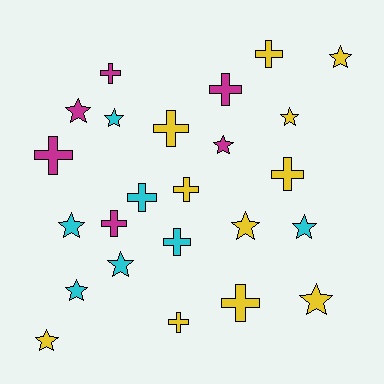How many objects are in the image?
There are 24 objects.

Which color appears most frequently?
Yellow, with 11 objects.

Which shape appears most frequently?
Star, with 12 objects.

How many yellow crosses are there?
There are 6 yellow crosses.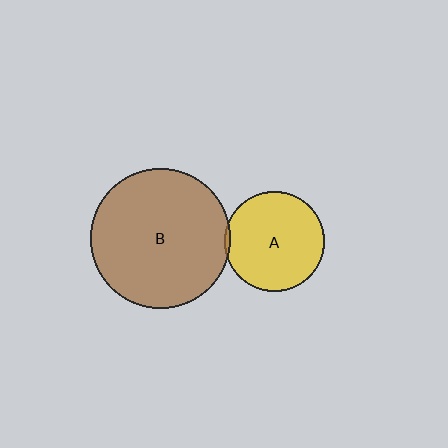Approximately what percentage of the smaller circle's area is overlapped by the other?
Approximately 5%.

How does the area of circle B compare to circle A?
Approximately 2.0 times.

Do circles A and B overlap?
Yes.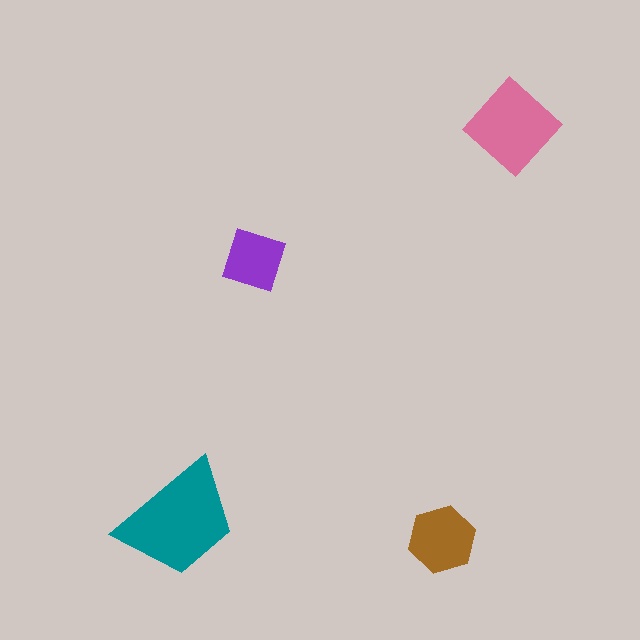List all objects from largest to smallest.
The teal trapezoid, the pink diamond, the brown hexagon, the purple square.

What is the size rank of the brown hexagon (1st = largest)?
3rd.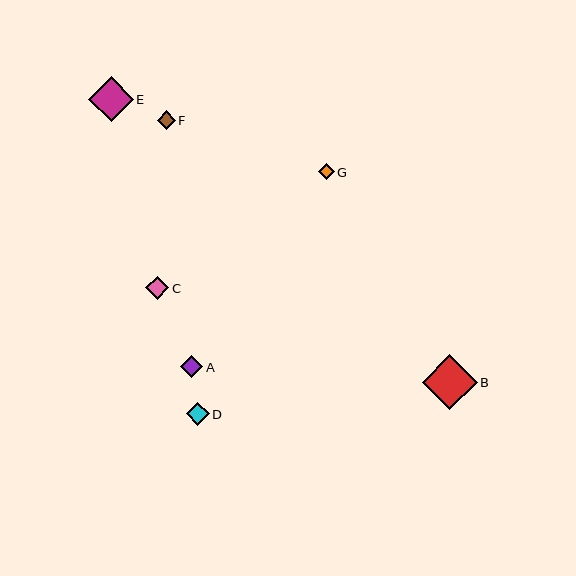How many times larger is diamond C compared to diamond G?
Diamond C is approximately 1.5 times the size of diamond G.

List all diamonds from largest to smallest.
From largest to smallest: B, E, C, D, A, F, G.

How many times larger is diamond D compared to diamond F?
Diamond D is approximately 1.3 times the size of diamond F.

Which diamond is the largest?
Diamond B is the largest with a size of approximately 55 pixels.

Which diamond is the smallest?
Diamond G is the smallest with a size of approximately 16 pixels.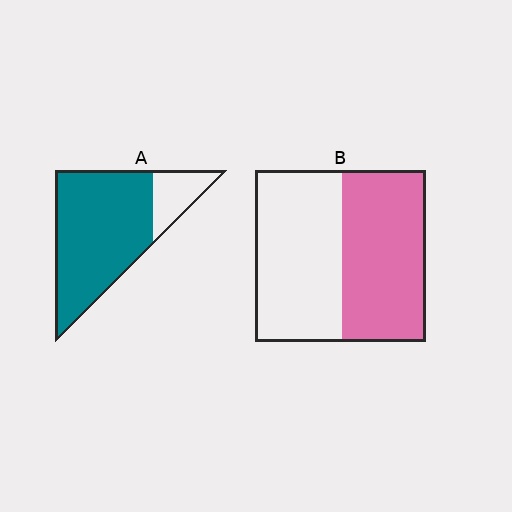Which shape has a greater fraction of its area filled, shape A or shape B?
Shape A.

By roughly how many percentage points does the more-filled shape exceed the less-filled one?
By roughly 30 percentage points (A over B).